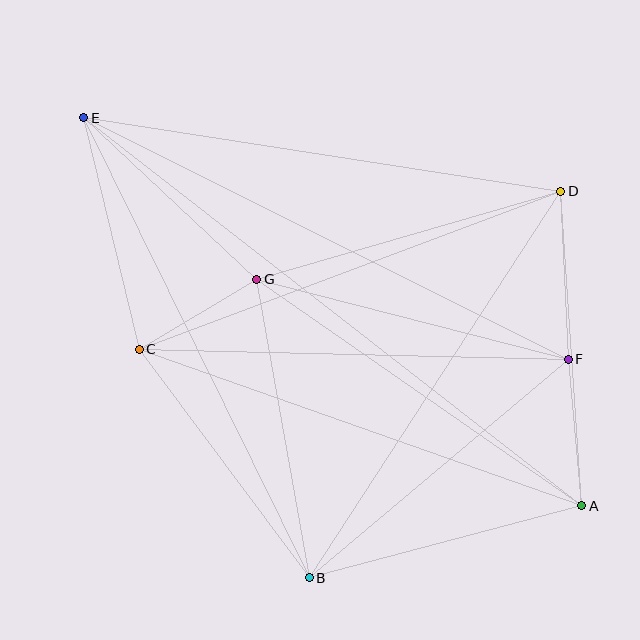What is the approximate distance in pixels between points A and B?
The distance between A and B is approximately 282 pixels.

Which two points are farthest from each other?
Points A and E are farthest from each other.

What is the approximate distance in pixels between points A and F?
The distance between A and F is approximately 147 pixels.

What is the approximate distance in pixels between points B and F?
The distance between B and F is approximately 339 pixels.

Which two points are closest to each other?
Points C and G are closest to each other.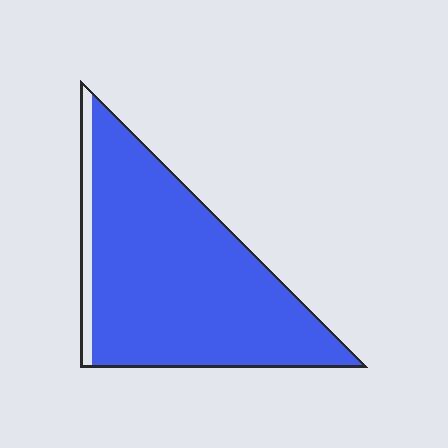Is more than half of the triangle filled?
Yes.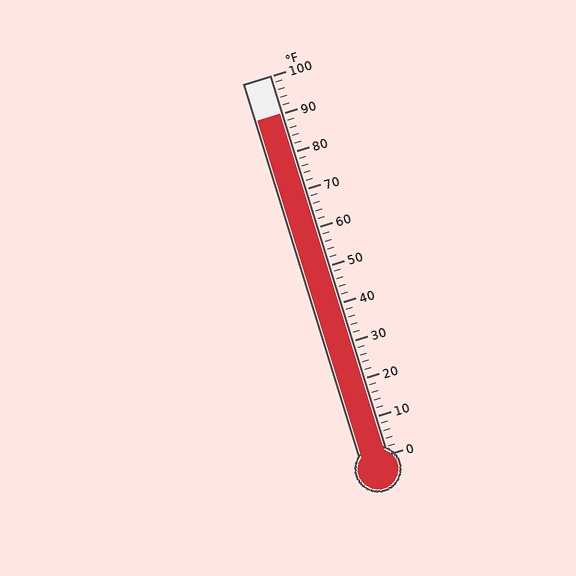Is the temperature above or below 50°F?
The temperature is above 50°F.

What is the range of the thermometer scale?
The thermometer scale ranges from 0°F to 100°F.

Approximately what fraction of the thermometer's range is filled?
The thermometer is filled to approximately 90% of its range.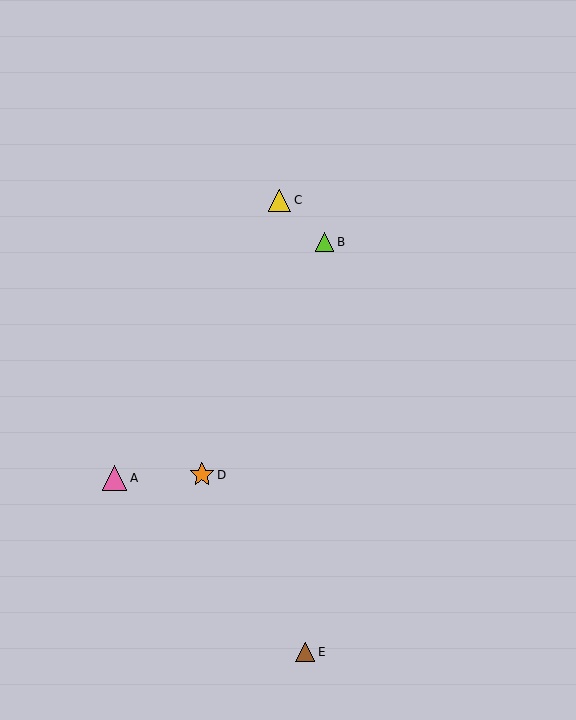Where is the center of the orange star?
The center of the orange star is at (202, 475).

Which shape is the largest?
The pink triangle (labeled A) is the largest.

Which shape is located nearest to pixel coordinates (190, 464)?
The orange star (labeled D) at (202, 475) is nearest to that location.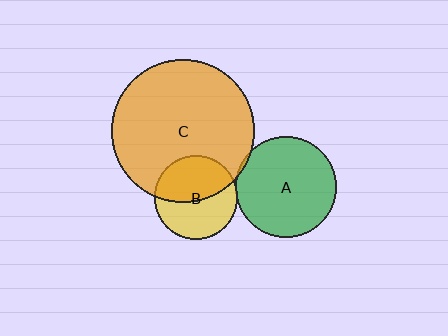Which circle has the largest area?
Circle C (orange).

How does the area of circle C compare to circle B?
Approximately 2.9 times.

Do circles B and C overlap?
Yes.